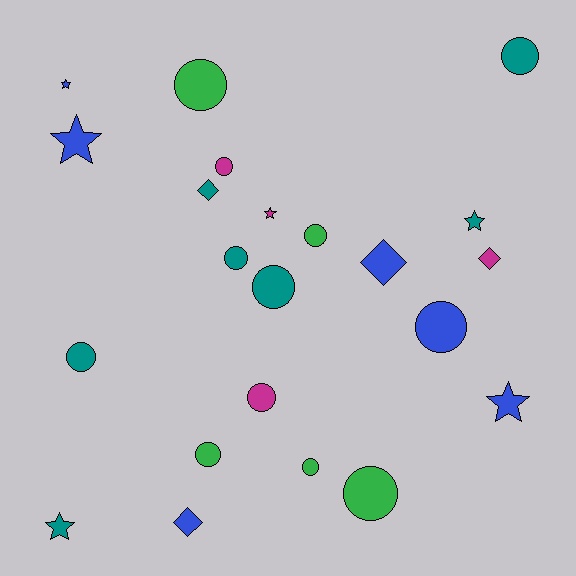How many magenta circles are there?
There are 2 magenta circles.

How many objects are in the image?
There are 22 objects.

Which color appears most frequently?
Teal, with 7 objects.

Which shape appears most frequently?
Circle, with 12 objects.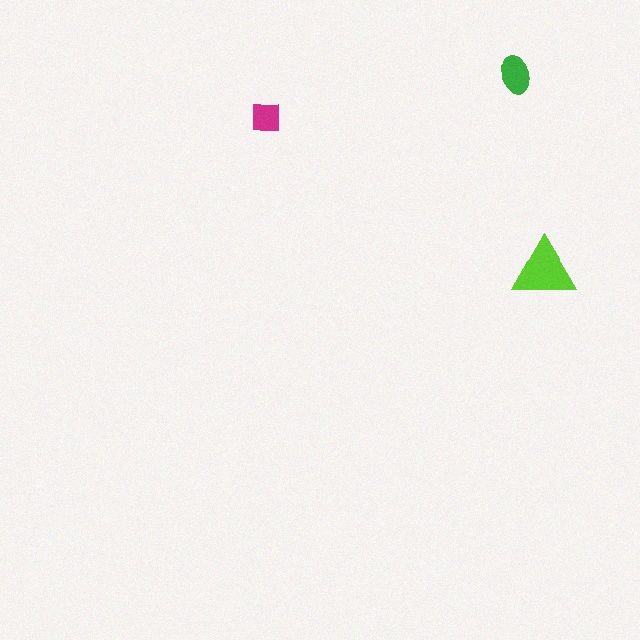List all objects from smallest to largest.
The magenta square, the green ellipse, the lime triangle.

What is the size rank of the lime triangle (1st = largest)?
1st.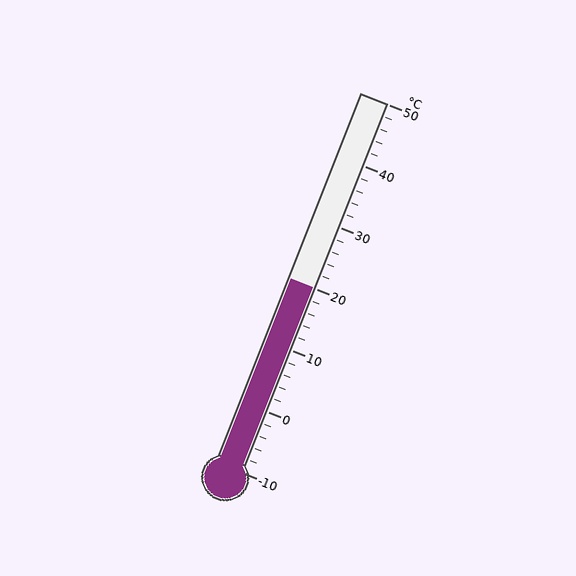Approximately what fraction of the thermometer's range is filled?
The thermometer is filled to approximately 50% of its range.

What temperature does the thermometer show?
The thermometer shows approximately 20°C.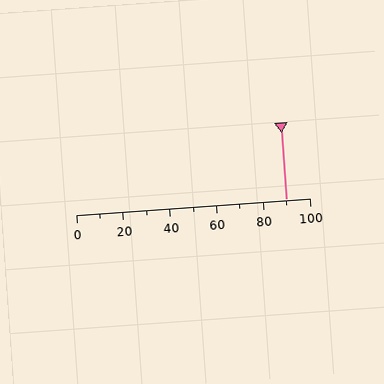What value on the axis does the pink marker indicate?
The marker indicates approximately 90.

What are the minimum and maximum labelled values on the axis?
The axis runs from 0 to 100.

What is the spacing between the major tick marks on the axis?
The major ticks are spaced 20 apart.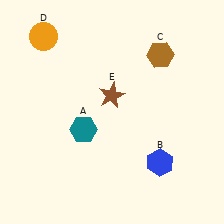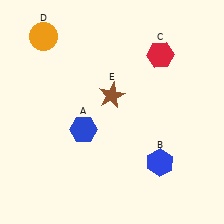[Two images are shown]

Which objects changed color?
A changed from teal to blue. C changed from brown to red.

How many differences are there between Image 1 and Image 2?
There are 2 differences between the two images.